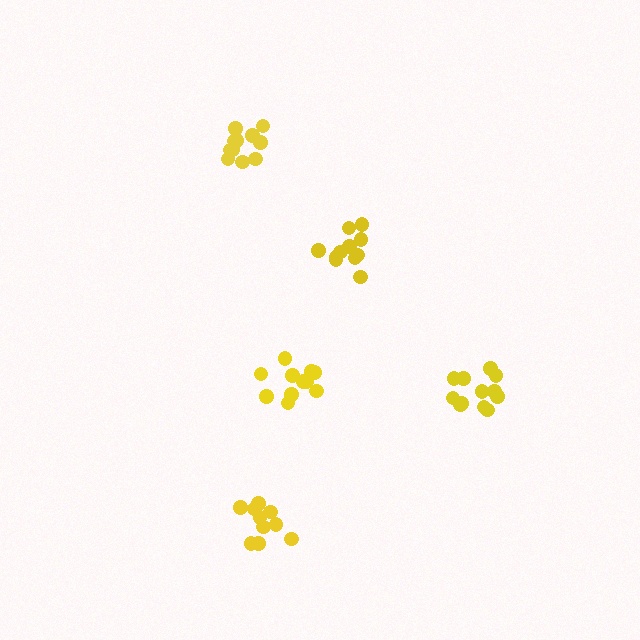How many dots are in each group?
Group 1: 12 dots, Group 2: 11 dots, Group 3: 11 dots, Group 4: 10 dots, Group 5: 11 dots (55 total).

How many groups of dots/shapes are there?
There are 5 groups.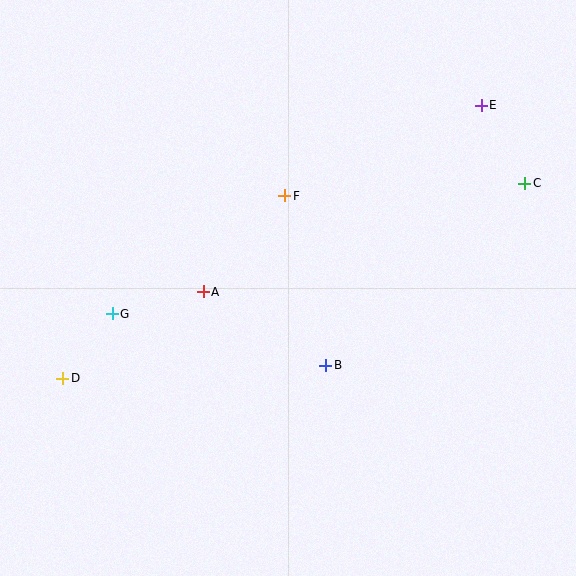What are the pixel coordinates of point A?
Point A is at (203, 292).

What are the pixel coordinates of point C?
Point C is at (525, 183).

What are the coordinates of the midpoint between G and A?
The midpoint between G and A is at (158, 303).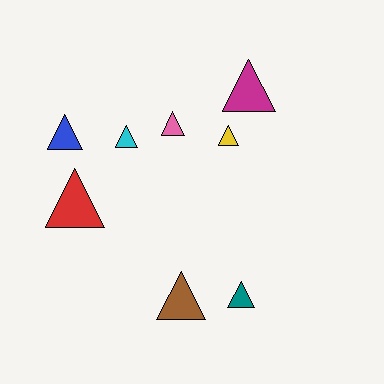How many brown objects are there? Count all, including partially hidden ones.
There is 1 brown object.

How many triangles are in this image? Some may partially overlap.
There are 8 triangles.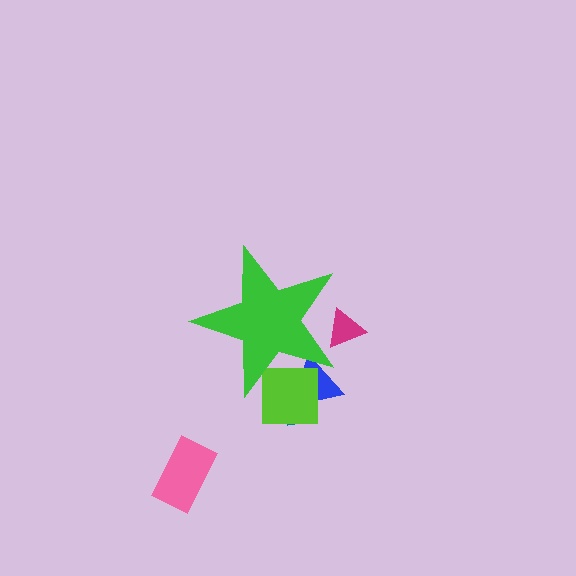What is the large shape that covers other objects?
A green star.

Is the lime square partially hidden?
Yes, the lime square is partially hidden behind the green star.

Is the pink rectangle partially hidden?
No, the pink rectangle is fully visible.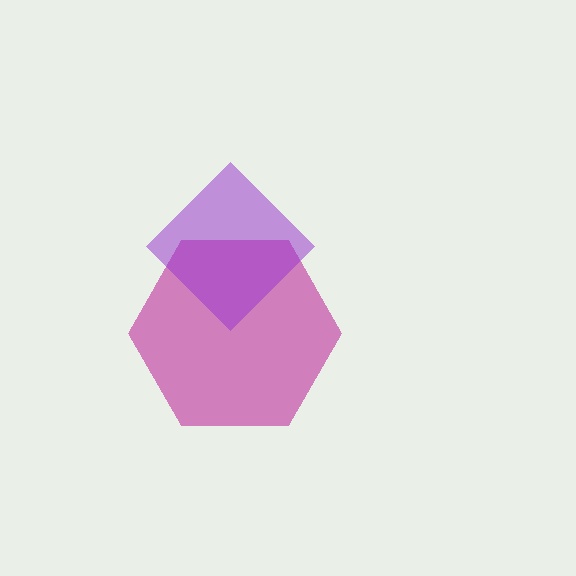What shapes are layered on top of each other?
The layered shapes are: a magenta hexagon, a purple diamond.